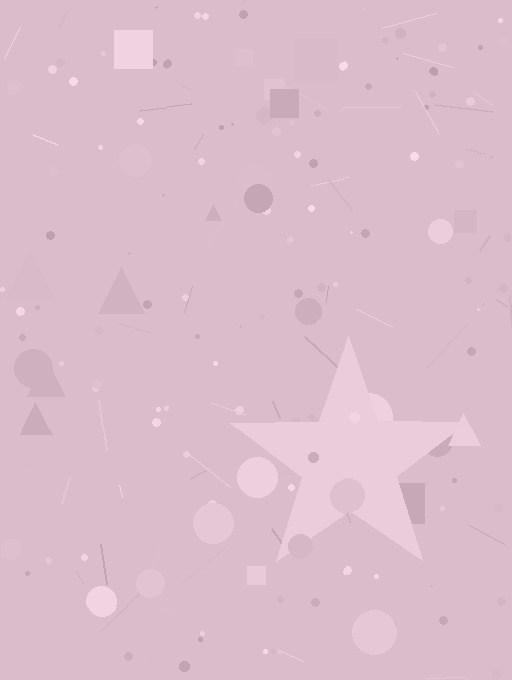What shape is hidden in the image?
A star is hidden in the image.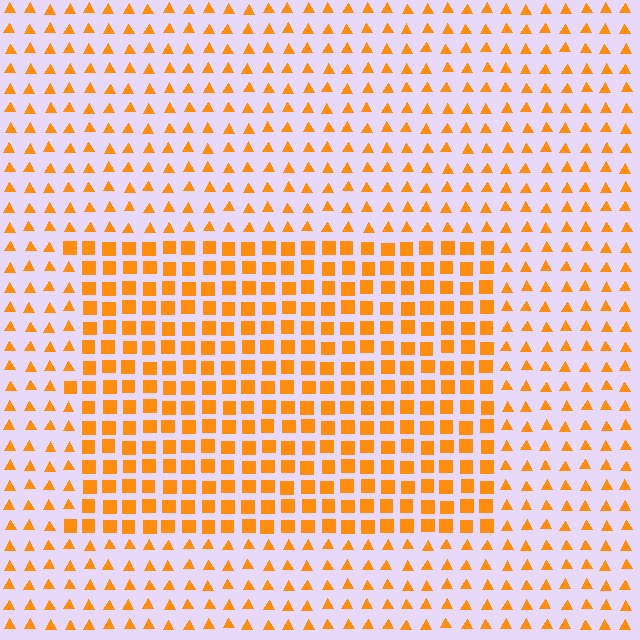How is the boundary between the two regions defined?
The boundary is defined by a change in element shape: squares inside vs. triangles outside. All elements share the same color and spacing.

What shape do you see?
I see a rectangle.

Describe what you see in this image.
The image is filled with small orange elements arranged in a uniform grid. A rectangle-shaped region contains squares, while the surrounding area contains triangles. The boundary is defined purely by the change in element shape.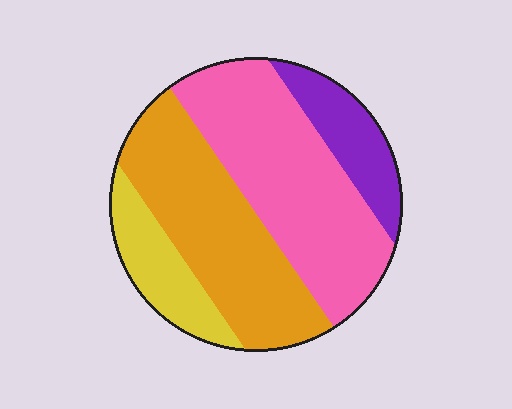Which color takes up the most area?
Pink, at roughly 40%.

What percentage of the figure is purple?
Purple takes up about one eighth (1/8) of the figure.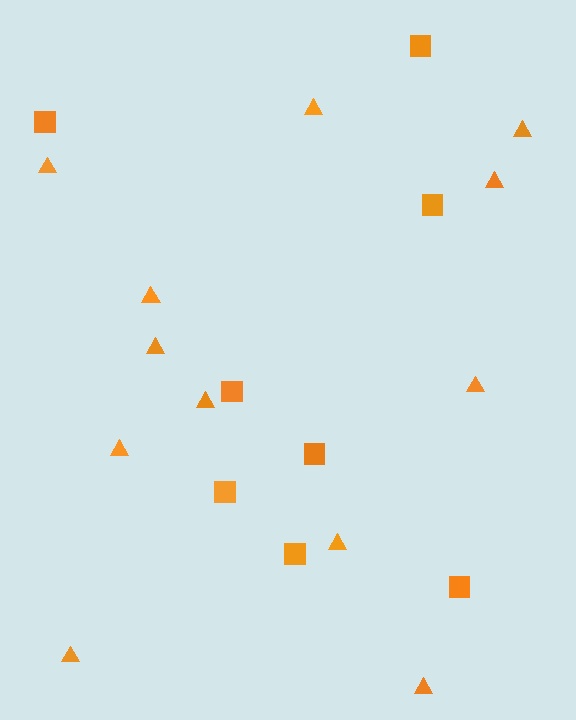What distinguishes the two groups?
There are 2 groups: one group of triangles (12) and one group of squares (8).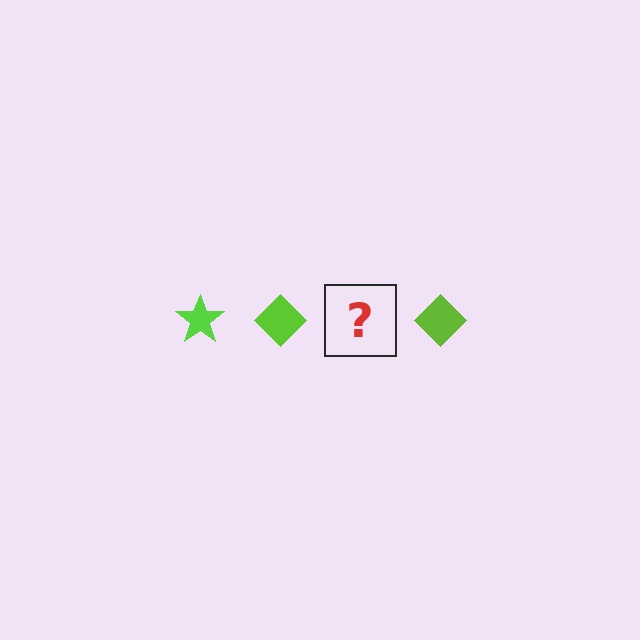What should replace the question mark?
The question mark should be replaced with a lime star.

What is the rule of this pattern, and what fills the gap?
The rule is that the pattern cycles through star, diamond shapes in lime. The gap should be filled with a lime star.